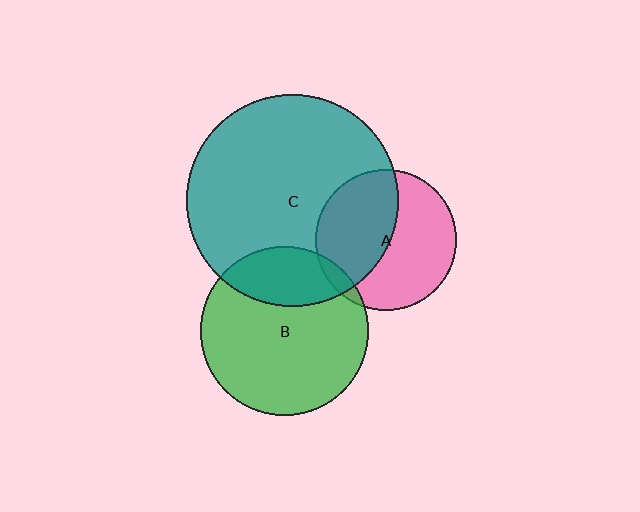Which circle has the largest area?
Circle C (teal).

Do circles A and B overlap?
Yes.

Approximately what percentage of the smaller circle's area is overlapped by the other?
Approximately 5%.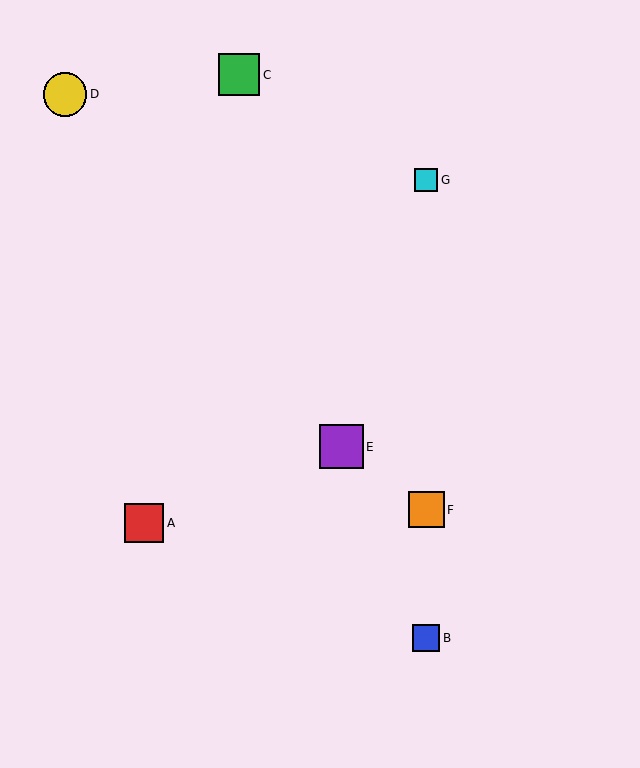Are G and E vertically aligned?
No, G is at x≈426 and E is at x≈341.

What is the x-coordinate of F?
Object F is at x≈426.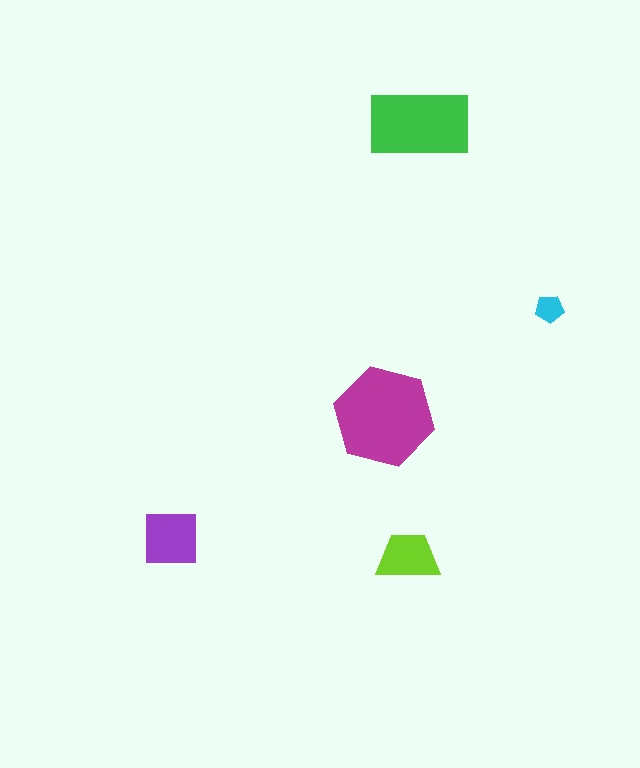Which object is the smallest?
The cyan pentagon.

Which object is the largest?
The magenta hexagon.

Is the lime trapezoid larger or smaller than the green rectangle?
Smaller.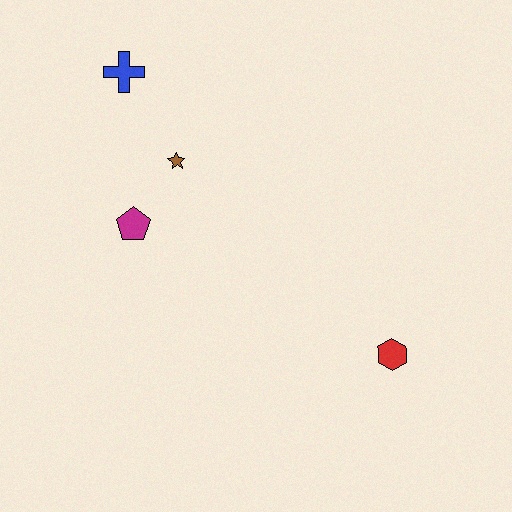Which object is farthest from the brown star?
The red hexagon is farthest from the brown star.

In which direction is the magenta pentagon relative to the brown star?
The magenta pentagon is below the brown star.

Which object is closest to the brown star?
The magenta pentagon is closest to the brown star.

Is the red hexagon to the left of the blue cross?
No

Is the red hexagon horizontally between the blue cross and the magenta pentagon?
No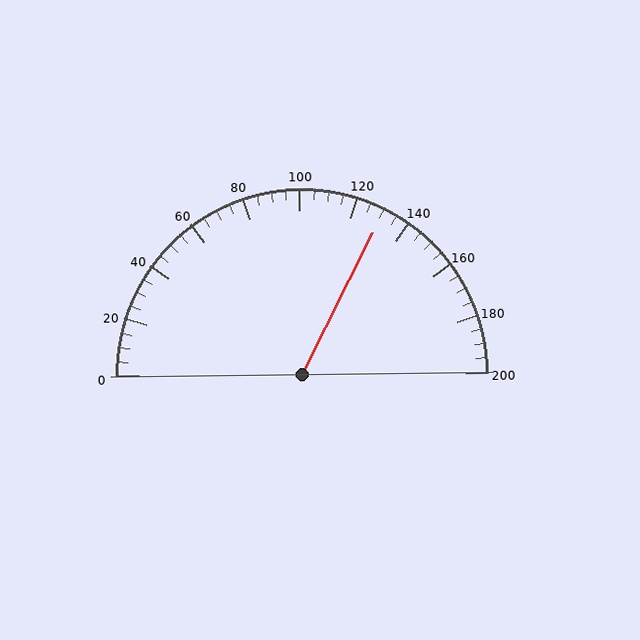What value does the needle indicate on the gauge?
The needle indicates approximately 130.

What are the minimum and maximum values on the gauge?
The gauge ranges from 0 to 200.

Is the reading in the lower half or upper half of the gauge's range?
The reading is in the upper half of the range (0 to 200).